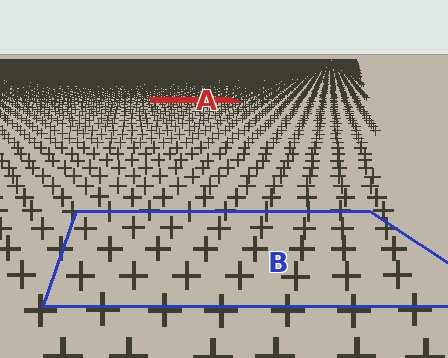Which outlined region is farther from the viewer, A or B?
Region A is farther from the viewer — the texture elements inside it appear smaller and more densely packed.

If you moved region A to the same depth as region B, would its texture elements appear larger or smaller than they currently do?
They would appear larger. At a closer depth, the same texture elements are projected at a bigger on-screen size.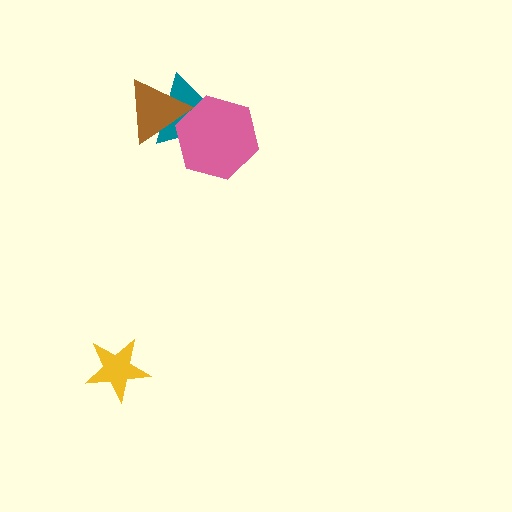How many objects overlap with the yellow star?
0 objects overlap with the yellow star.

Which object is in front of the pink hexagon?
The brown triangle is in front of the pink hexagon.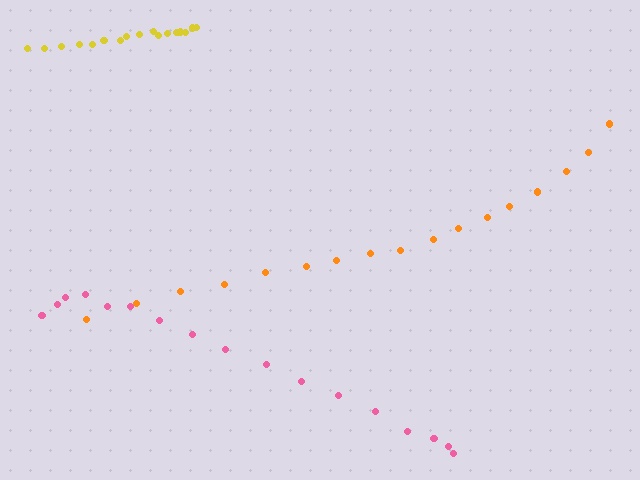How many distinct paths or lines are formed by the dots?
There are 3 distinct paths.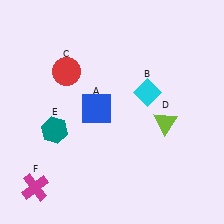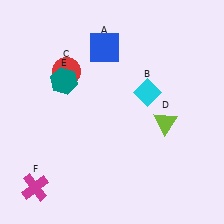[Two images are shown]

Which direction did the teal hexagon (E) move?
The teal hexagon (E) moved up.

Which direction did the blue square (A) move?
The blue square (A) moved up.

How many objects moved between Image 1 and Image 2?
2 objects moved between the two images.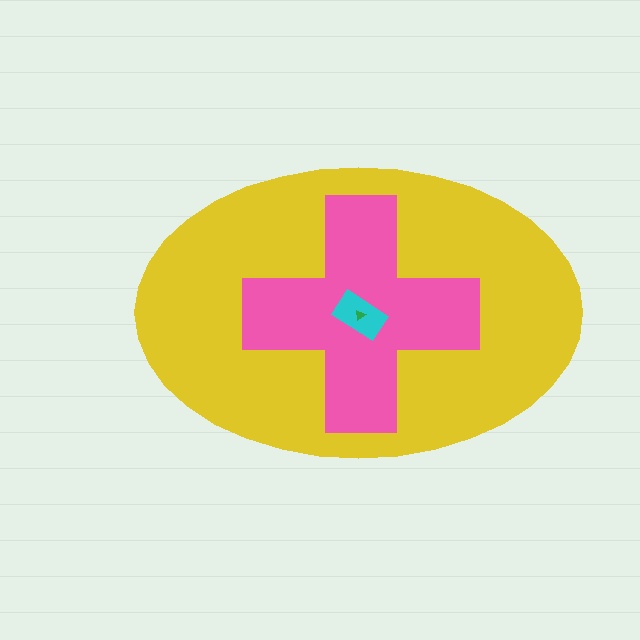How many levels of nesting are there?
4.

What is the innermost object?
The green triangle.